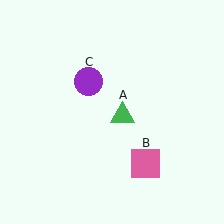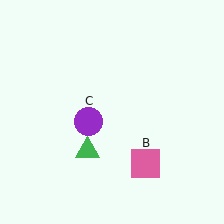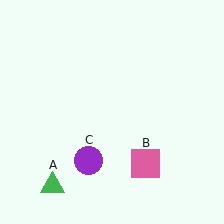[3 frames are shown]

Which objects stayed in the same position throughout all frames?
Pink square (object B) remained stationary.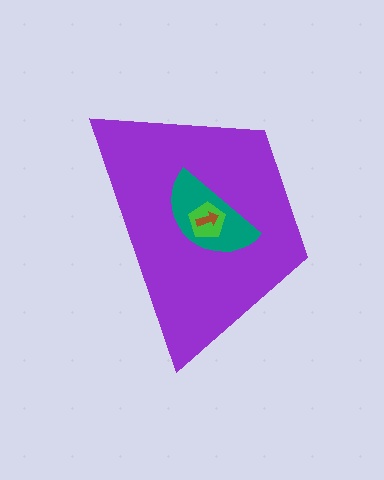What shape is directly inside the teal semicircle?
The green pentagon.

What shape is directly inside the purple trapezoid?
The teal semicircle.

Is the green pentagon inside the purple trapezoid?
Yes.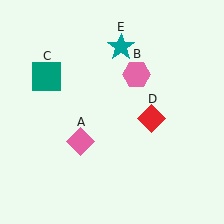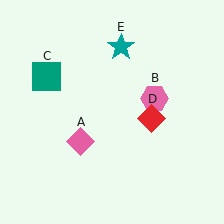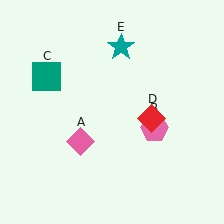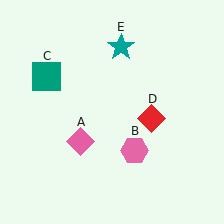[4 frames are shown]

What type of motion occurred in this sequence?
The pink hexagon (object B) rotated clockwise around the center of the scene.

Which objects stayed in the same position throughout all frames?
Pink diamond (object A) and teal square (object C) and red diamond (object D) and teal star (object E) remained stationary.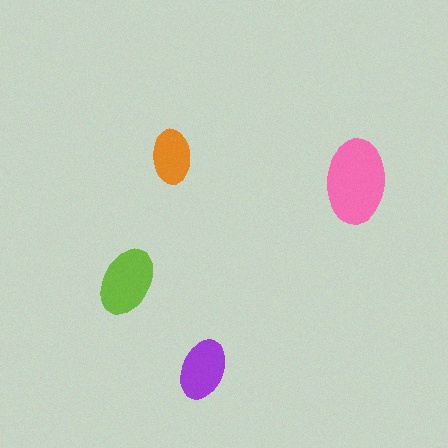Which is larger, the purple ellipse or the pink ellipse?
The pink one.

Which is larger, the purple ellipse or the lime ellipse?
The lime one.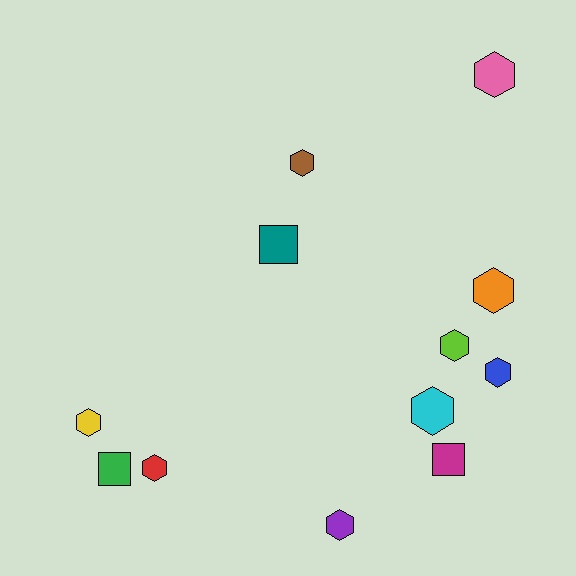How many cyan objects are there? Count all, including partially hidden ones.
There is 1 cyan object.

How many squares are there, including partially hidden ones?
There are 3 squares.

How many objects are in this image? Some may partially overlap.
There are 12 objects.